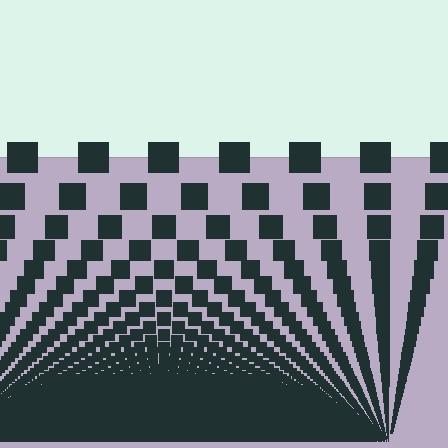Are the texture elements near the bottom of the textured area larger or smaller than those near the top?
Smaller. The gradient is inverted — elements near the bottom are smaller and denser.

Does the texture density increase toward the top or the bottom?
Density increases toward the bottom.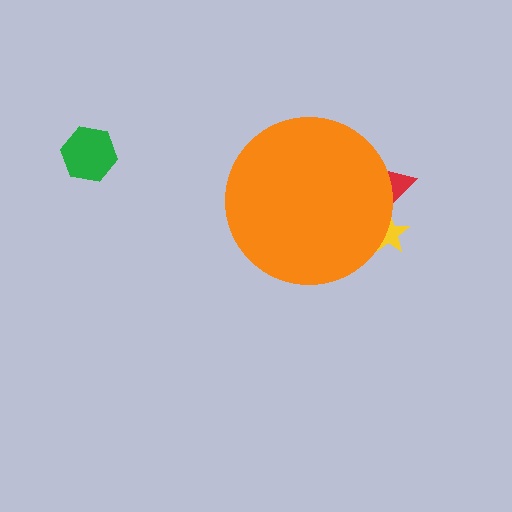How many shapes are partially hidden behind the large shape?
2 shapes are partially hidden.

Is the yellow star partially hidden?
Yes, the yellow star is partially hidden behind the orange circle.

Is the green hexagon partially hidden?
No, the green hexagon is fully visible.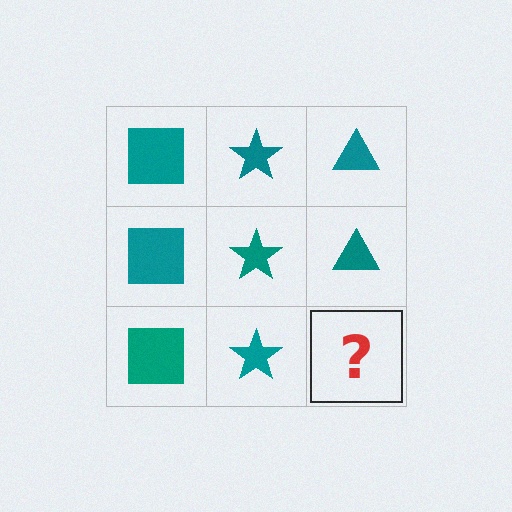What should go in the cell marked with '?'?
The missing cell should contain a teal triangle.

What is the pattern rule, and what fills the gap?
The rule is that each column has a consistent shape. The gap should be filled with a teal triangle.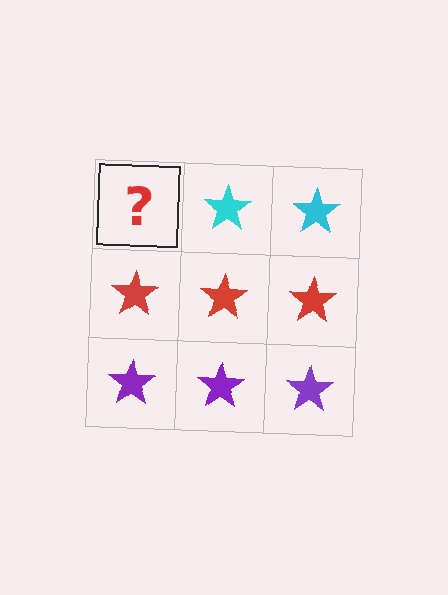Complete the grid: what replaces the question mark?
The question mark should be replaced with a cyan star.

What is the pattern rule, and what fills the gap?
The rule is that each row has a consistent color. The gap should be filled with a cyan star.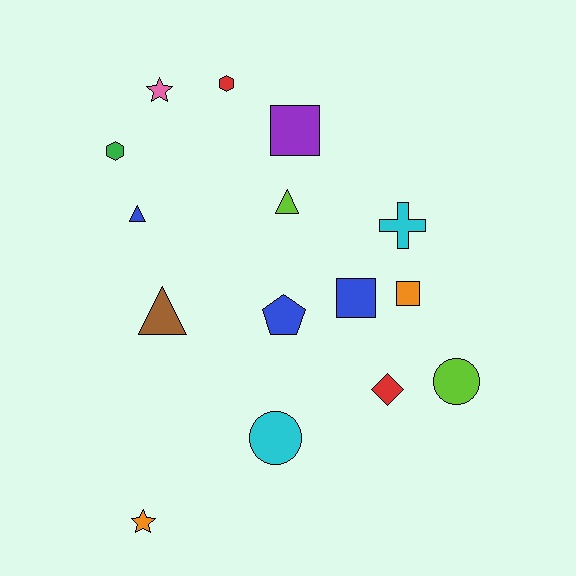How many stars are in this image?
There are 2 stars.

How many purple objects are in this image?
There is 1 purple object.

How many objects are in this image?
There are 15 objects.